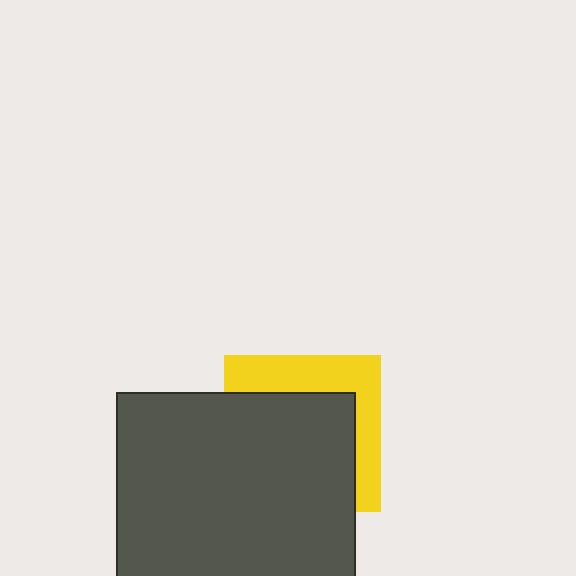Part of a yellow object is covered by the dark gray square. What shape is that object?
It is a square.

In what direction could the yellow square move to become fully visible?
The yellow square could move toward the upper-right. That would shift it out from behind the dark gray square entirely.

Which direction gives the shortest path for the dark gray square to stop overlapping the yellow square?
Moving toward the lower-left gives the shortest separation.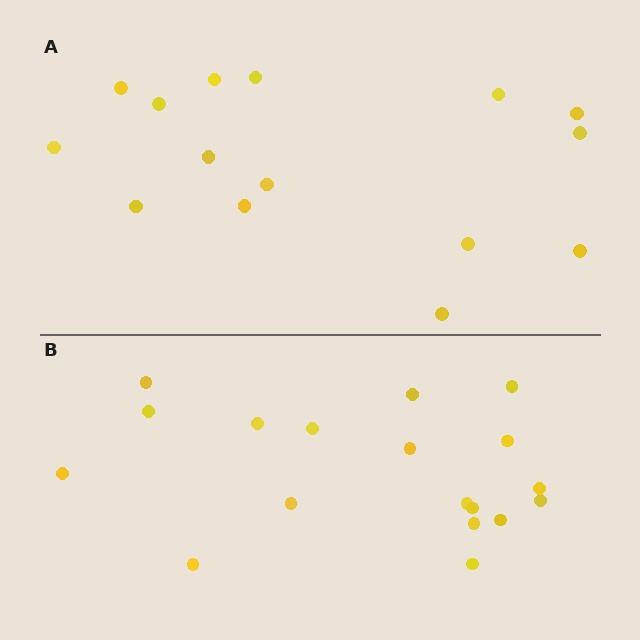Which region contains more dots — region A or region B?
Region B (the bottom region) has more dots.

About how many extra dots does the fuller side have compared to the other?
Region B has just a few more — roughly 2 or 3 more dots than region A.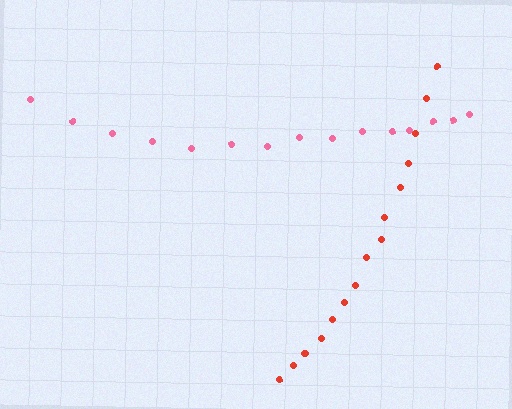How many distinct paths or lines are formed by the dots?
There are 2 distinct paths.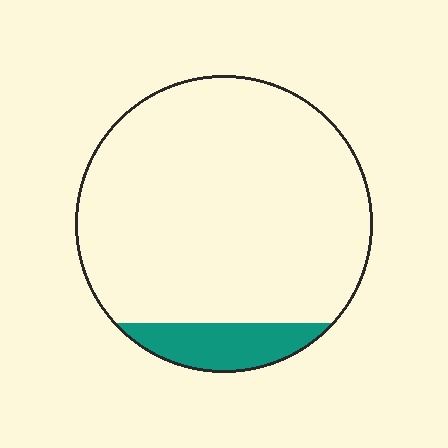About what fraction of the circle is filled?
About one tenth (1/10).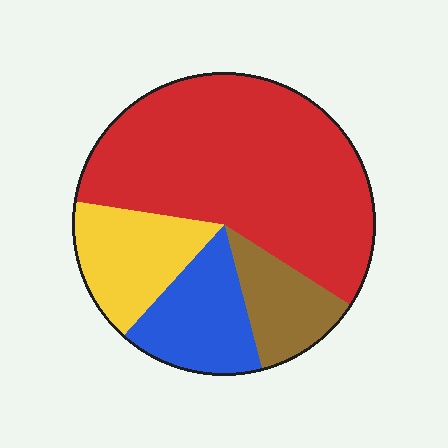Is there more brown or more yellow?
Yellow.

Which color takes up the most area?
Red, at roughly 55%.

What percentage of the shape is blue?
Blue takes up less than a quarter of the shape.